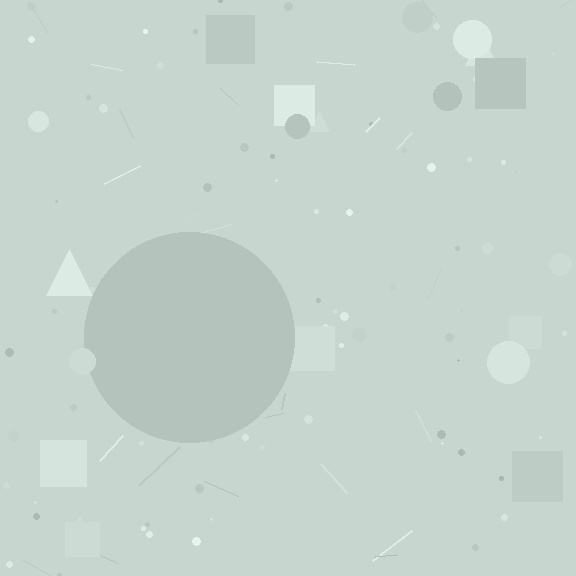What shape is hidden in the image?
A circle is hidden in the image.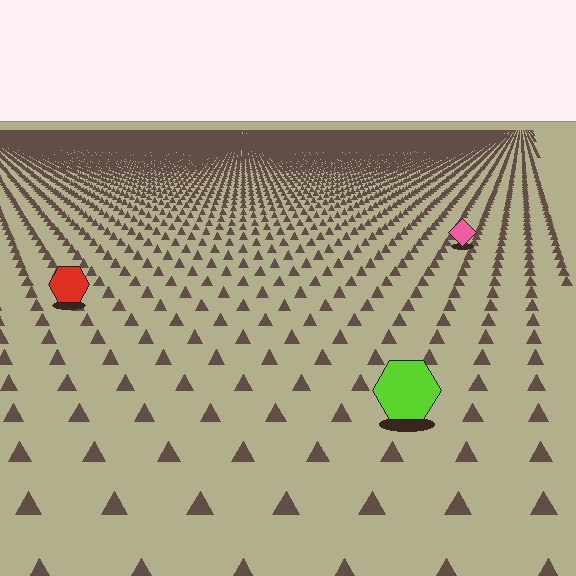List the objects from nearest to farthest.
From nearest to farthest: the lime hexagon, the red hexagon, the pink diamond.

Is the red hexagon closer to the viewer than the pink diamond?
Yes. The red hexagon is closer — you can tell from the texture gradient: the ground texture is coarser near it.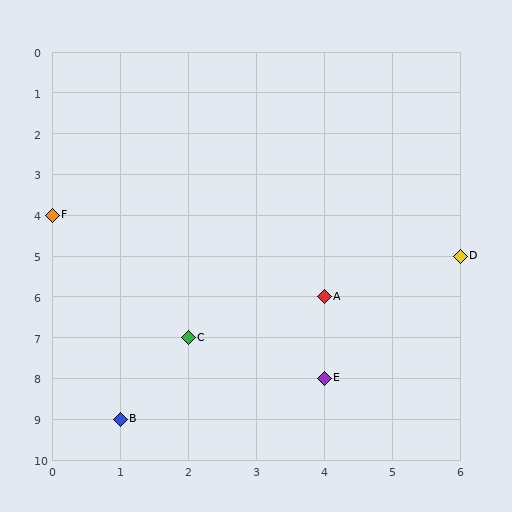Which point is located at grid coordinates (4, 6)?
Point A is at (4, 6).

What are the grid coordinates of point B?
Point B is at grid coordinates (1, 9).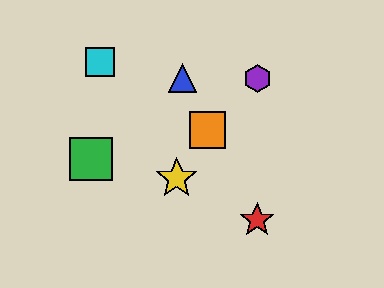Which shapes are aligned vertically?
The red star, the purple hexagon are aligned vertically.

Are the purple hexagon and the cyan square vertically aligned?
No, the purple hexagon is at x≈257 and the cyan square is at x≈100.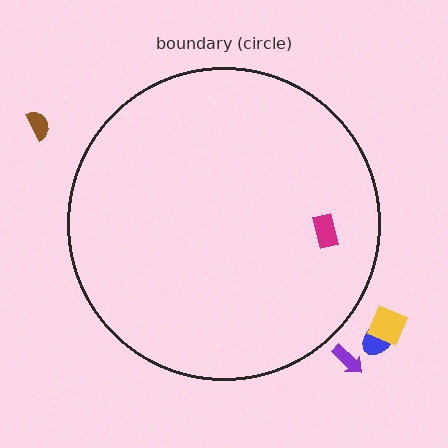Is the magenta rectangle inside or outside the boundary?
Inside.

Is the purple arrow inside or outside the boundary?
Outside.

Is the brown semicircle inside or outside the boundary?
Outside.